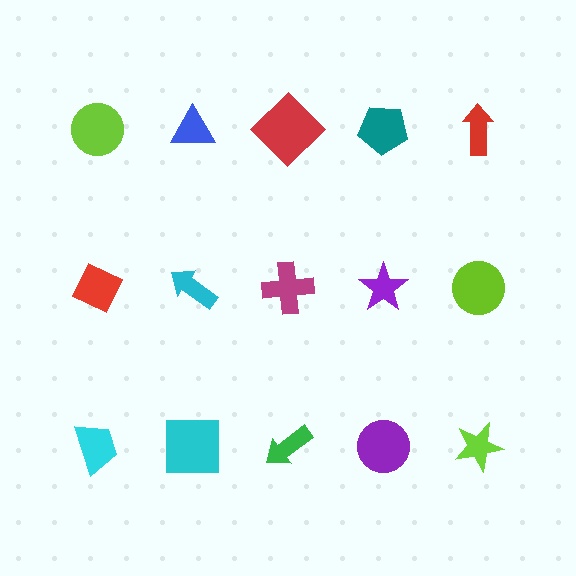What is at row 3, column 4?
A purple circle.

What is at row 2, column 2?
A cyan arrow.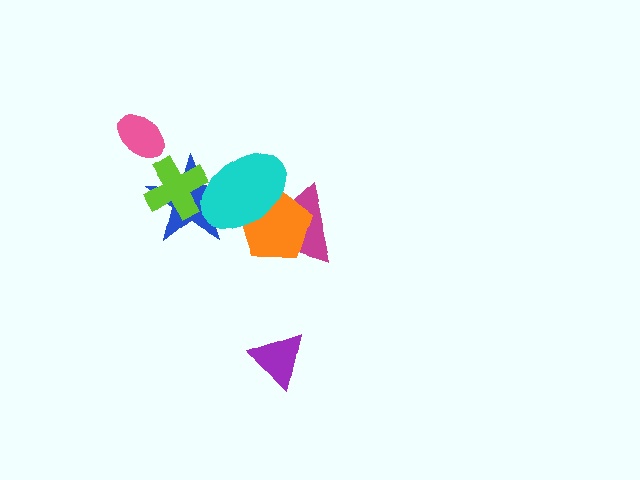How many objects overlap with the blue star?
2 objects overlap with the blue star.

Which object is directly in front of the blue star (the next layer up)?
The cyan ellipse is directly in front of the blue star.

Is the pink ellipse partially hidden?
No, no other shape covers it.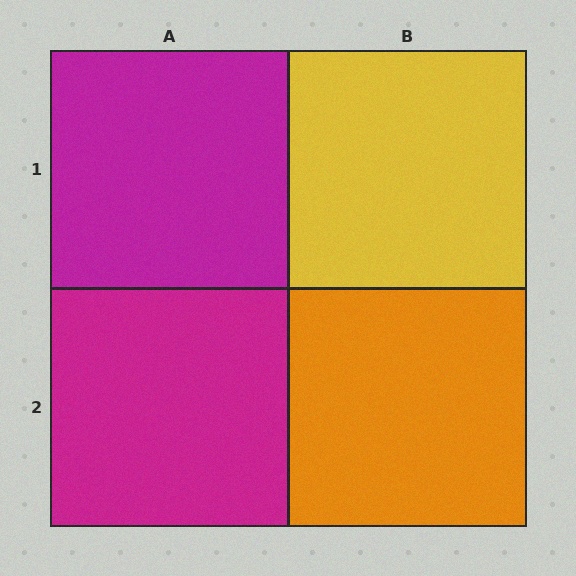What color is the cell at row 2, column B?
Orange.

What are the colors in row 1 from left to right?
Magenta, yellow.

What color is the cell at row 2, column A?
Magenta.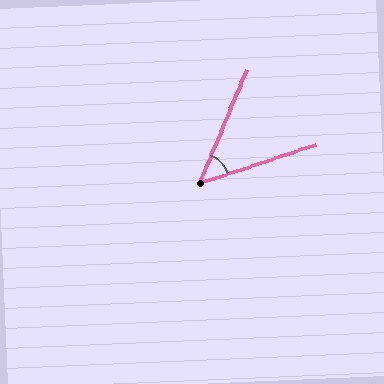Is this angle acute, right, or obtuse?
It is acute.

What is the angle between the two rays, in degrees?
Approximately 49 degrees.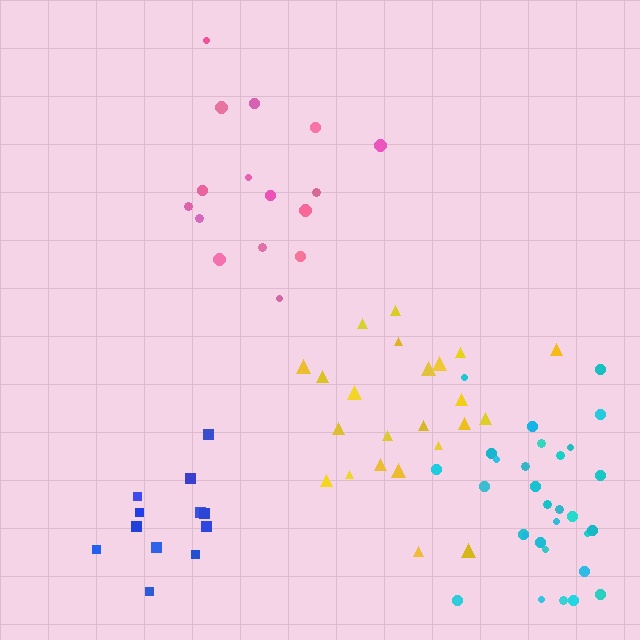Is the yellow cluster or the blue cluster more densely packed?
Blue.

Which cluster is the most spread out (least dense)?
Pink.